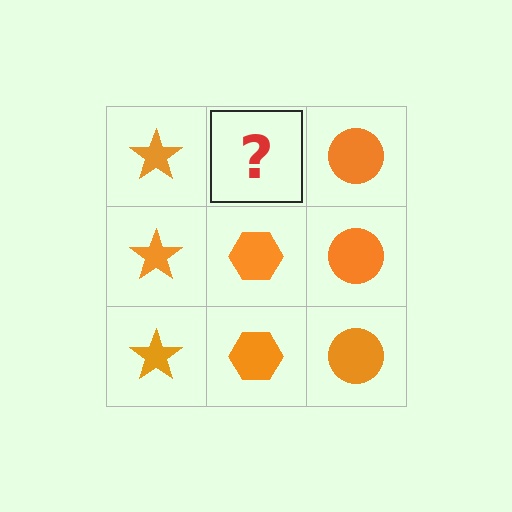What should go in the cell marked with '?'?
The missing cell should contain an orange hexagon.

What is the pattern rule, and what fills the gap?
The rule is that each column has a consistent shape. The gap should be filled with an orange hexagon.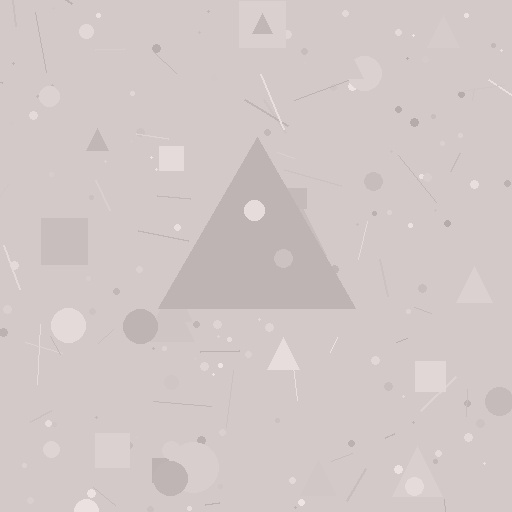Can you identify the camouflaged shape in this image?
The camouflaged shape is a triangle.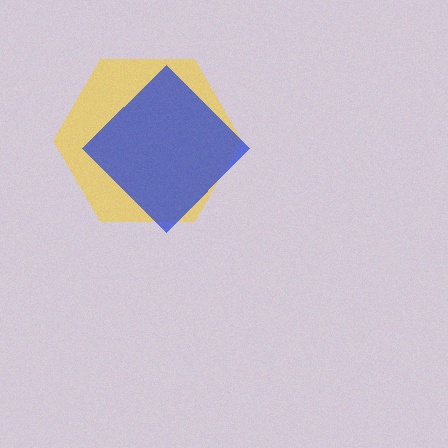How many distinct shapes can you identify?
There are 2 distinct shapes: a yellow hexagon, a blue diamond.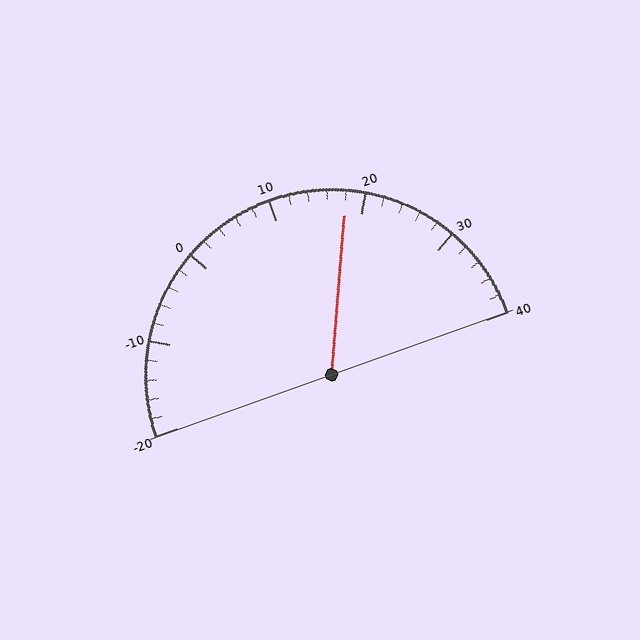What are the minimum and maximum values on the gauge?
The gauge ranges from -20 to 40.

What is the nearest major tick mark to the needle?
The nearest major tick mark is 20.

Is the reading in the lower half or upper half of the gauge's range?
The reading is in the upper half of the range (-20 to 40).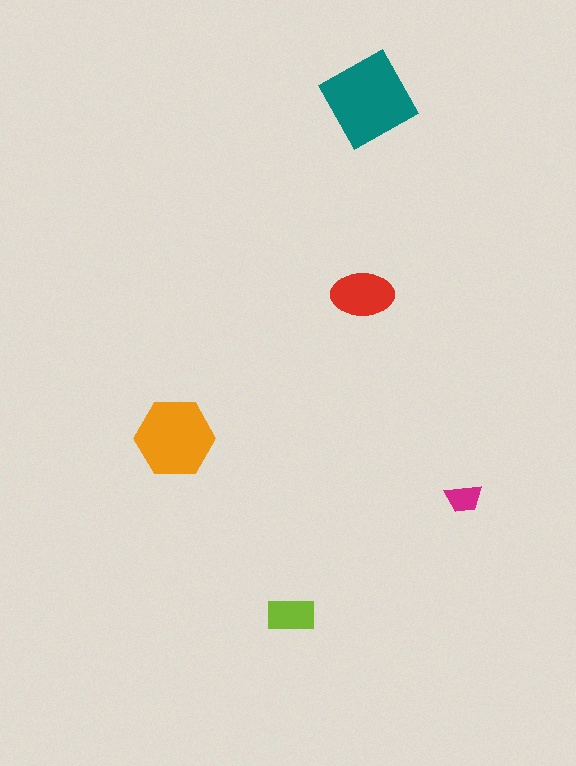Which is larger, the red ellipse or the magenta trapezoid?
The red ellipse.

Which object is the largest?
The teal diamond.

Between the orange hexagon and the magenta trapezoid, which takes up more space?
The orange hexagon.